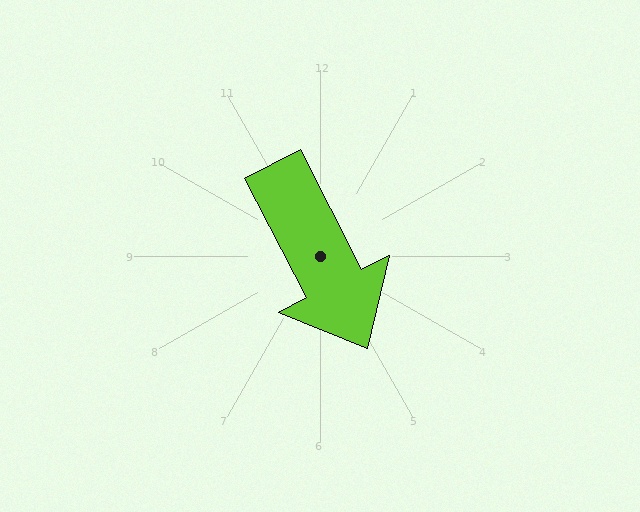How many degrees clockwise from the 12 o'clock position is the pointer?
Approximately 153 degrees.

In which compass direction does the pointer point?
Southeast.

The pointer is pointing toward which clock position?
Roughly 5 o'clock.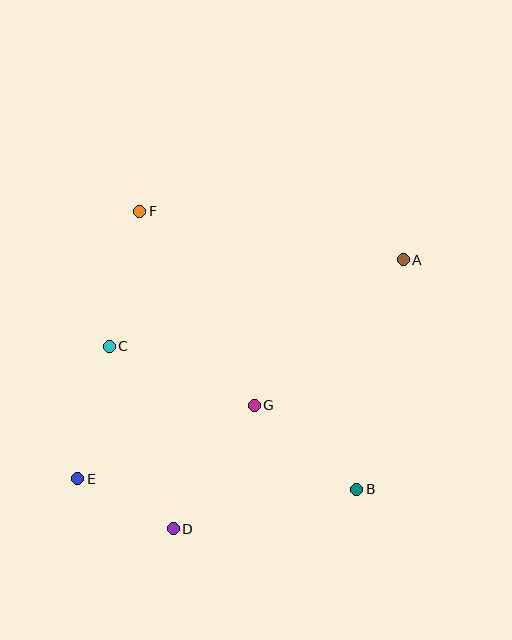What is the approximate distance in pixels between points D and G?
The distance between D and G is approximately 148 pixels.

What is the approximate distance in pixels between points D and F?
The distance between D and F is approximately 319 pixels.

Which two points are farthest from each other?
Points A and E are farthest from each other.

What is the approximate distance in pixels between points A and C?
The distance between A and C is approximately 306 pixels.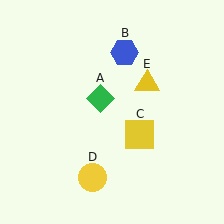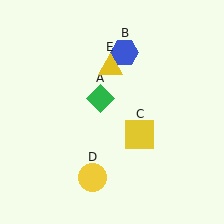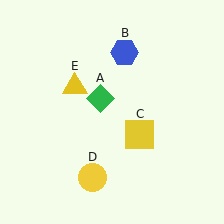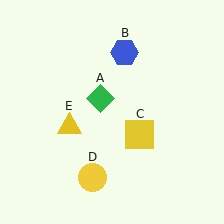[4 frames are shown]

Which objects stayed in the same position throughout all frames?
Green diamond (object A) and blue hexagon (object B) and yellow square (object C) and yellow circle (object D) remained stationary.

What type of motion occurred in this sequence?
The yellow triangle (object E) rotated counterclockwise around the center of the scene.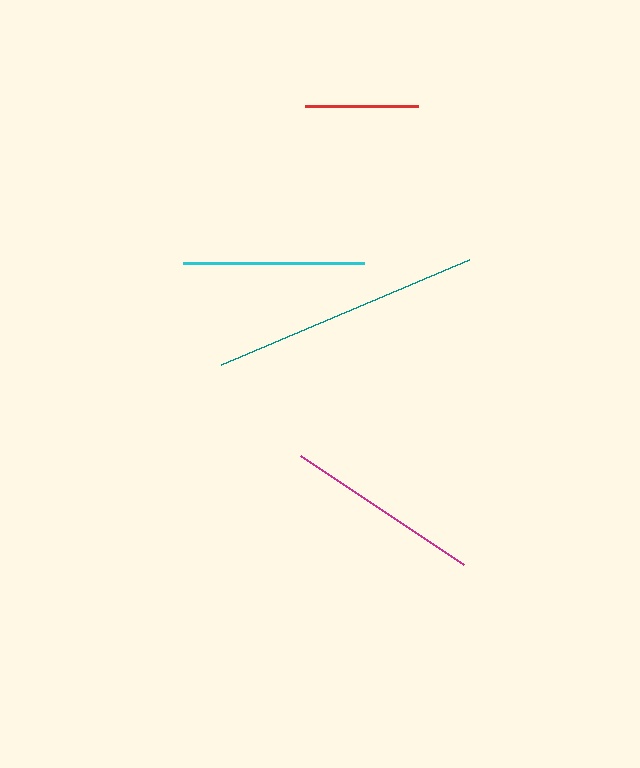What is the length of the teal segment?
The teal segment is approximately 269 pixels long.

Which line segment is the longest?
The teal line is the longest at approximately 269 pixels.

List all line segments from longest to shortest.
From longest to shortest: teal, magenta, cyan, red.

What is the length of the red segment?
The red segment is approximately 114 pixels long.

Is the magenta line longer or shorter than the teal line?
The teal line is longer than the magenta line.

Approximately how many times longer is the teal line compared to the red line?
The teal line is approximately 2.4 times the length of the red line.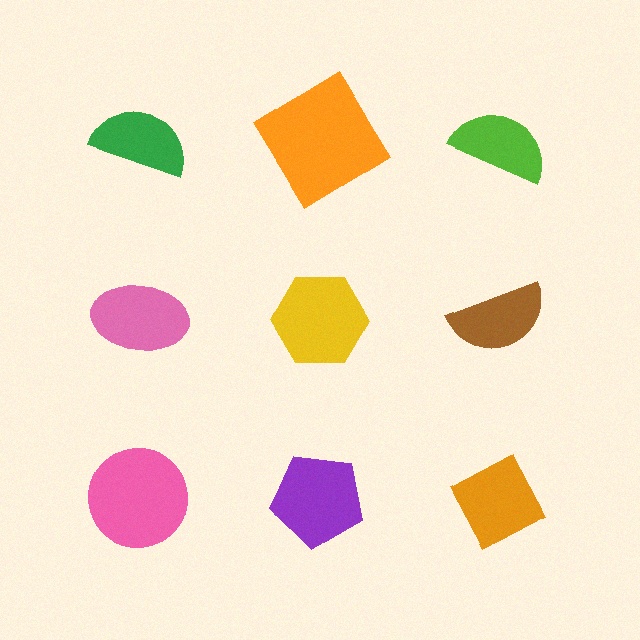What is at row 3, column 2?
A purple pentagon.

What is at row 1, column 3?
A lime semicircle.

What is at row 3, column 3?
An orange diamond.